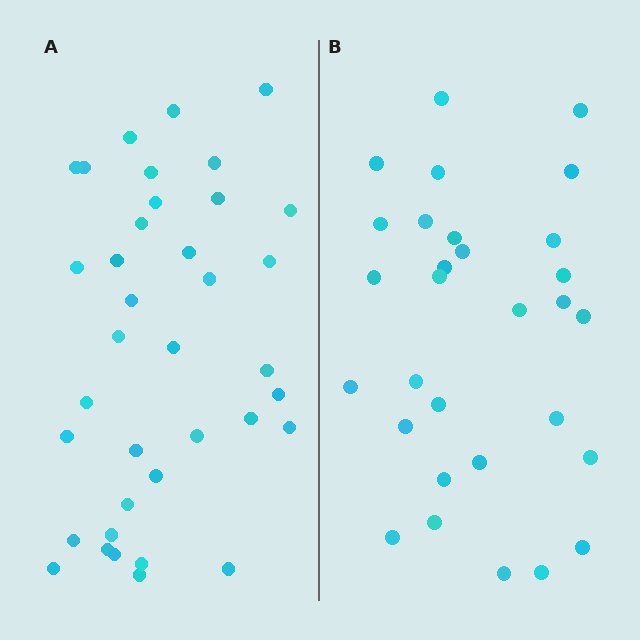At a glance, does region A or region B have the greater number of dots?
Region A (the left region) has more dots.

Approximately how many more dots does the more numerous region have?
Region A has roughly 8 or so more dots than region B.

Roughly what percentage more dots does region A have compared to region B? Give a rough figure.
About 25% more.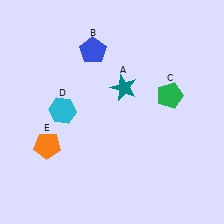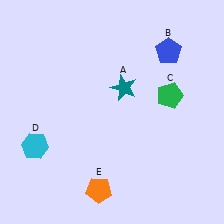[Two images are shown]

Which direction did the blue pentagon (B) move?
The blue pentagon (B) moved right.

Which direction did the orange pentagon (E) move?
The orange pentagon (E) moved right.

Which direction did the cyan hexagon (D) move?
The cyan hexagon (D) moved down.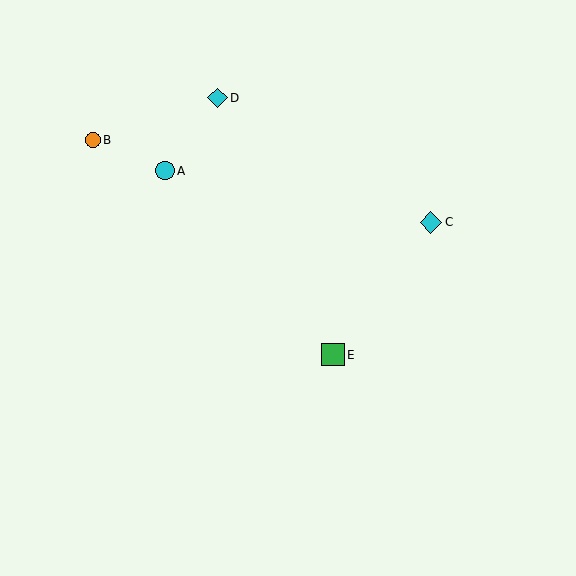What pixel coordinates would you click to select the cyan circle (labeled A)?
Click at (165, 171) to select the cyan circle A.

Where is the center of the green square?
The center of the green square is at (333, 355).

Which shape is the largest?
The green square (labeled E) is the largest.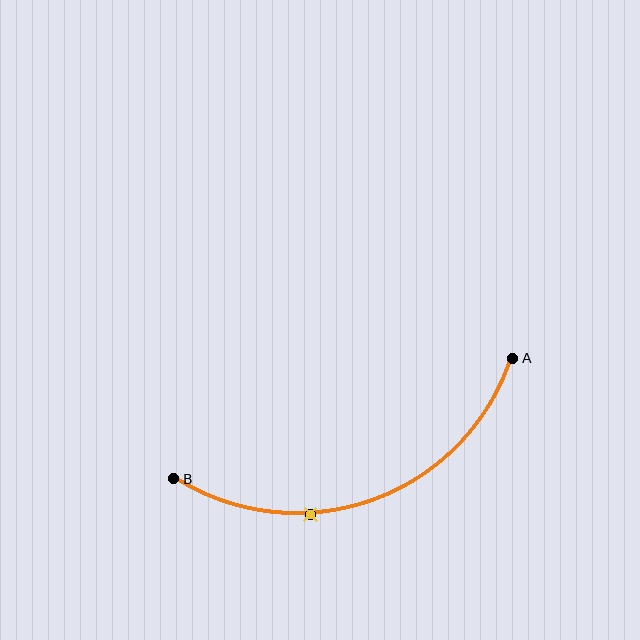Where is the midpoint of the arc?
The arc midpoint is the point on the curve farthest from the straight line joining A and B. It sits below that line.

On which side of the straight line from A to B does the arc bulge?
The arc bulges below the straight line connecting A and B.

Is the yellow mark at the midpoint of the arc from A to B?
No. The yellow mark lies on the arc but is closer to endpoint B. The arc midpoint would be at the point on the curve equidistant along the arc from both A and B.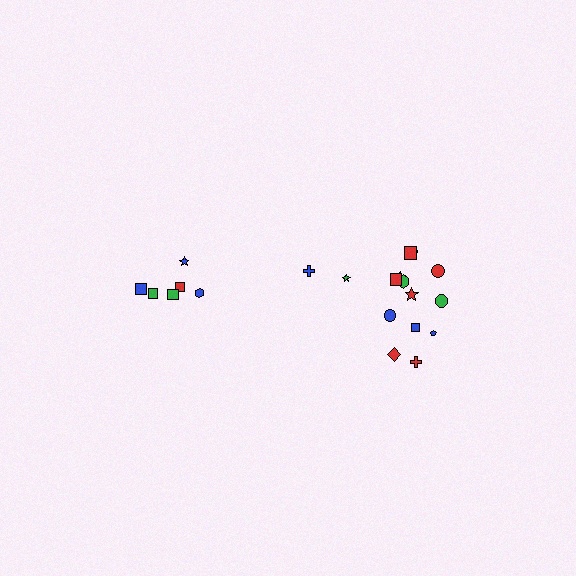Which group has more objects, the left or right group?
The right group.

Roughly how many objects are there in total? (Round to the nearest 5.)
Roughly 20 objects in total.